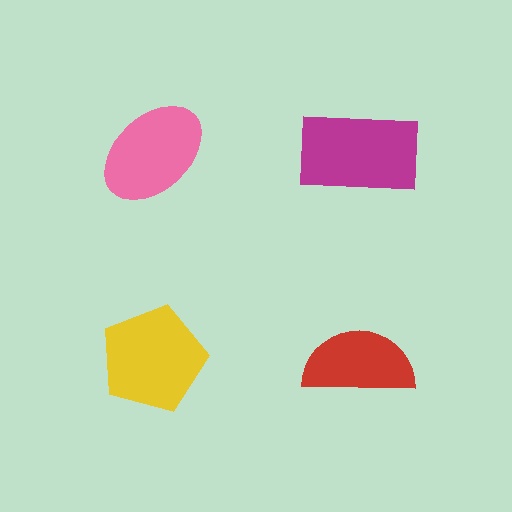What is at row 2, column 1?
A yellow pentagon.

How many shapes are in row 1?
2 shapes.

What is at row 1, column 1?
A pink ellipse.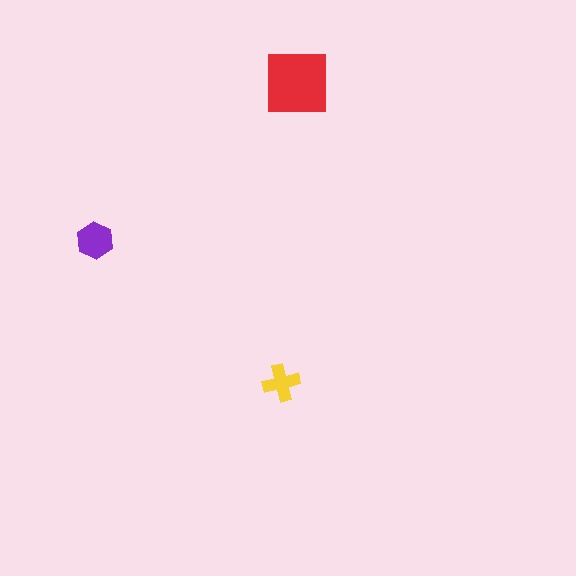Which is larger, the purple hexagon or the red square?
The red square.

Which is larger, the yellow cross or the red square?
The red square.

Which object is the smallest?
The yellow cross.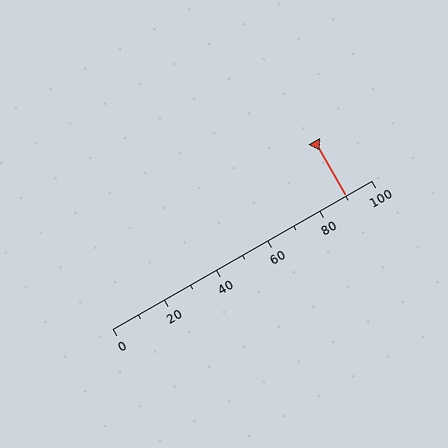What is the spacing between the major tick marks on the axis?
The major ticks are spaced 20 apart.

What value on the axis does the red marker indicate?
The marker indicates approximately 90.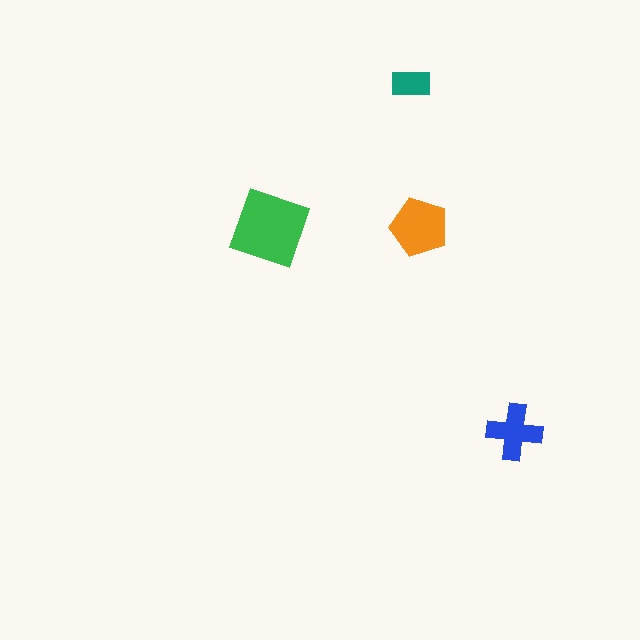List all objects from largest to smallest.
The green diamond, the orange pentagon, the blue cross, the teal rectangle.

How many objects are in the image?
There are 4 objects in the image.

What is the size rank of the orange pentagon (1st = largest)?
2nd.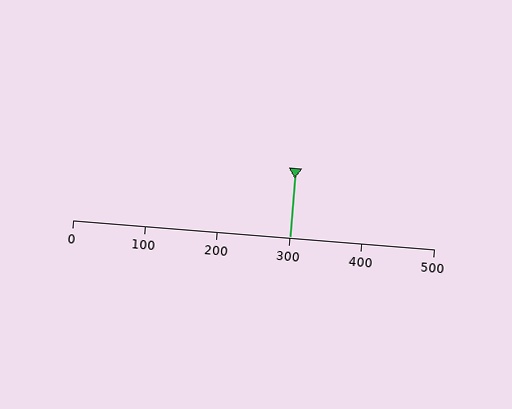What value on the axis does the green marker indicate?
The marker indicates approximately 300.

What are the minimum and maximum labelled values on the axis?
The axis runs from 0 to 500.